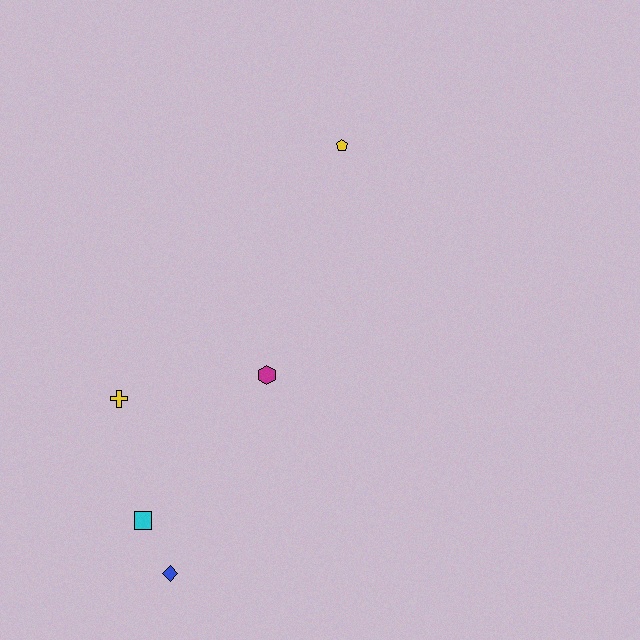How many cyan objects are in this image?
There is 1 cyan object.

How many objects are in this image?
There are 5 objects.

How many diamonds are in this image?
There is 1 diamond.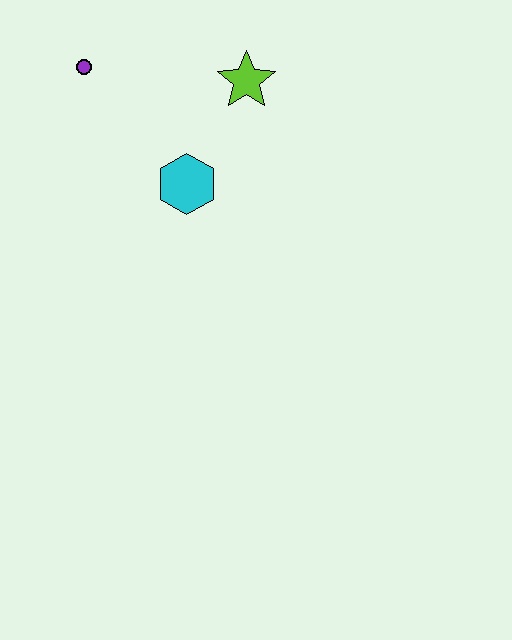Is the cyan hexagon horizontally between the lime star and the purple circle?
Yes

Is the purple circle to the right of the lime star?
No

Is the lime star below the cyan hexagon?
No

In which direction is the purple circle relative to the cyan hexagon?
The purple circle is above the cyan hexagon.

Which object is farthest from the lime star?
The purple circle is farthest from the lime star.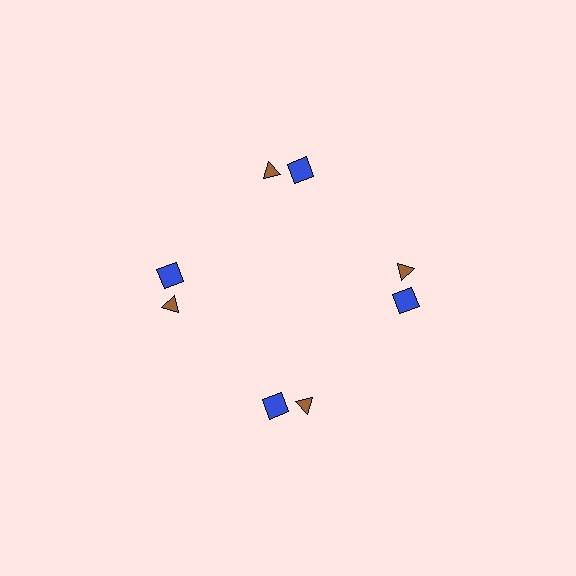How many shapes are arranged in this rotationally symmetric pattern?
There are 8 shapes, arranged in 4 groups of 2.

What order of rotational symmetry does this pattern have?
This pattern has 4-fold rotational symmetry.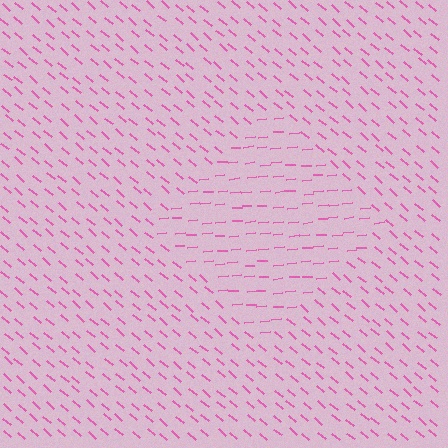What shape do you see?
I see a diamond.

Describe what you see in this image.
The image is filled with small pink line segments. A diamond region in the image has lines oriented differently from the surrounding lines, creating a visible texture boundary.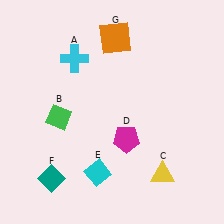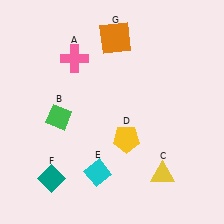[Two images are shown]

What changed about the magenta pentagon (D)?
In Image 1, D is magenta. In Image 2, it changed to yellow.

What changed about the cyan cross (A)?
In Image 1, A is cyan. In Image 2, it changed to pink.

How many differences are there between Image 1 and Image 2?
There are 2 differences between the two images.